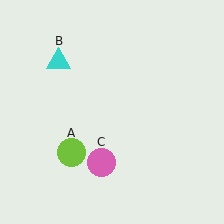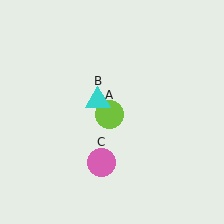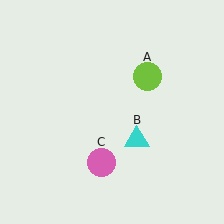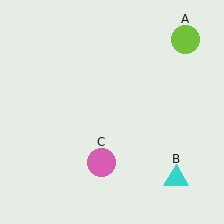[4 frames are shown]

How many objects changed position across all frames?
2 objects changed position: lime circle (object A), cyan triangle (object B).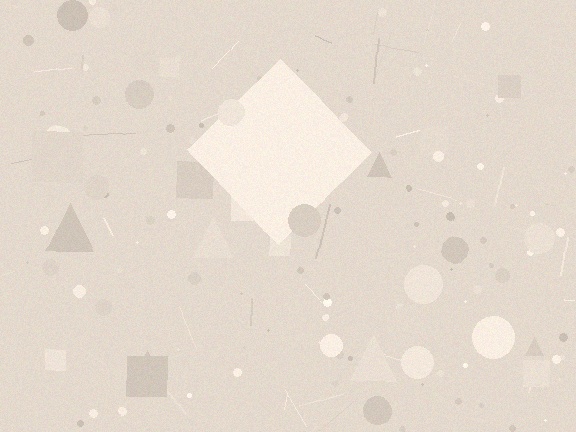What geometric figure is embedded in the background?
A diamond is embedded in the background.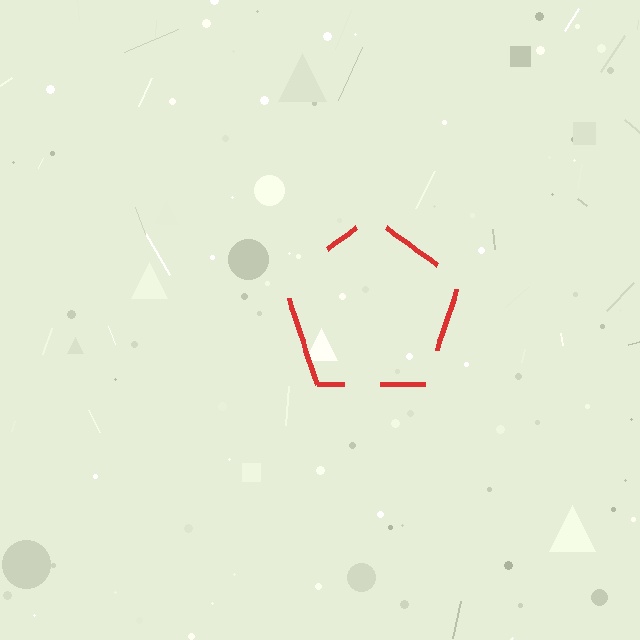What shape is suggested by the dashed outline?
The dashed outline suggests a pentagon.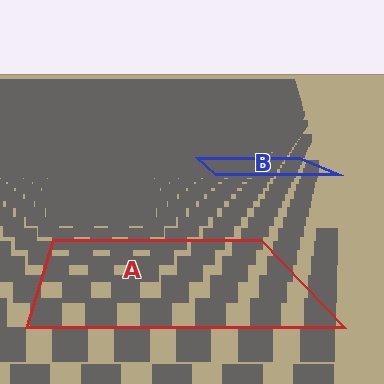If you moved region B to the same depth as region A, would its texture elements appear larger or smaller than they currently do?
They would appear larger. At a closer depth, the same texture elements are projected at a bigger on-screen size.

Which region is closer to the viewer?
Region A is closer. The texture elements there are larger and more spread out.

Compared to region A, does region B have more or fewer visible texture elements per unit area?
Region B has more texture elements per unit area — they are packed more densely because it is farther away.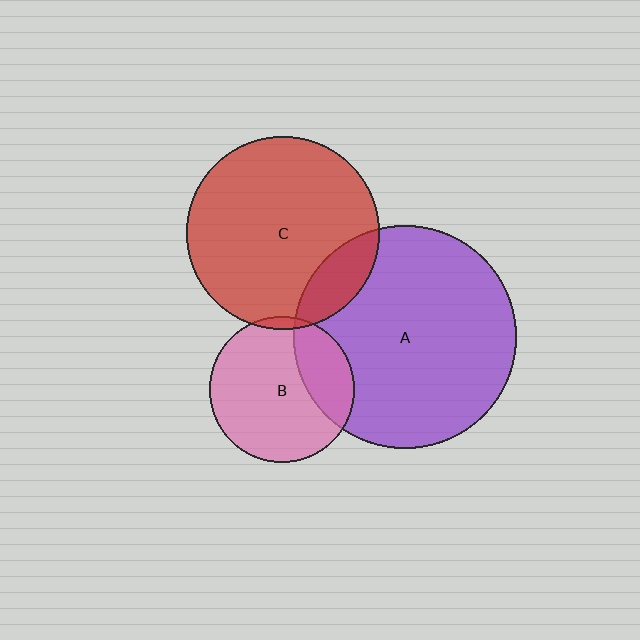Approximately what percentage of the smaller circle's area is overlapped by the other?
Approximately 5%.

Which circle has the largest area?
Circle A (purple).